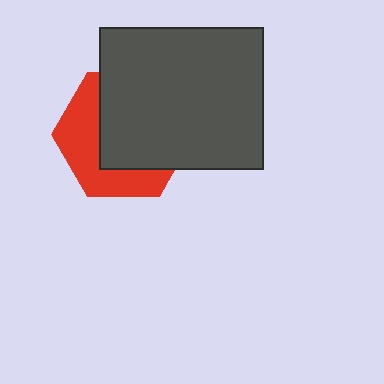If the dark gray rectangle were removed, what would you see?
You would see the complete red hexagon.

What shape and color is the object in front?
The object in front is a dark gray rectangle.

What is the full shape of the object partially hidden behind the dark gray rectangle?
The partially hidden object is a red hexagon.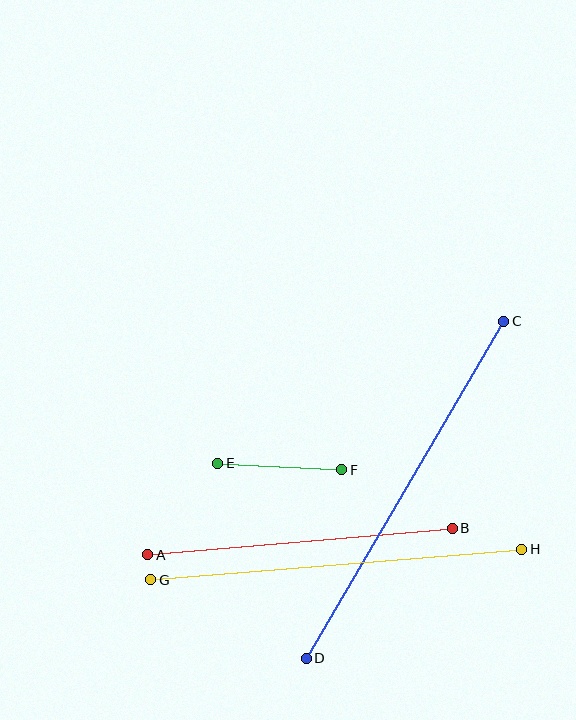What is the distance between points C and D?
The distance is approximately 391 pixels.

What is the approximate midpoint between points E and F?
The midpoint is at approximately (280, 466) pixels.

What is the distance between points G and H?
The distance is approximately 372 pixels.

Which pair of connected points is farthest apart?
Points C and D are farthest apart.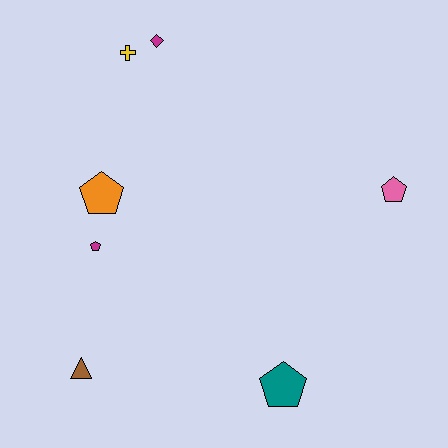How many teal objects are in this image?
There is 1 teal object.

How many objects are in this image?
There are 7 objects.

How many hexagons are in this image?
There are no hexagons.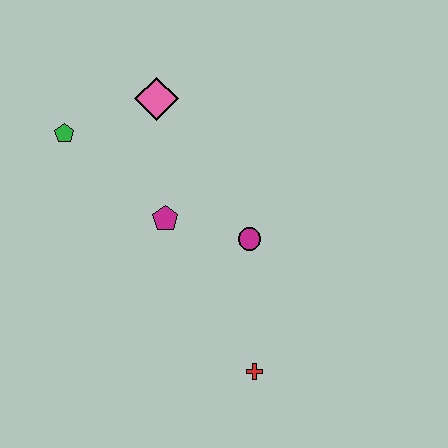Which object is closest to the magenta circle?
The magenta pentagon is closest to the magenta circle.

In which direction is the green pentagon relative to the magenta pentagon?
The green pentagon is to the left of the magenta pentagon.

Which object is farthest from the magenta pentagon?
The red cross is farthest from the magenta pentagon.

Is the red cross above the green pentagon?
No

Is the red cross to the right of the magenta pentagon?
Yes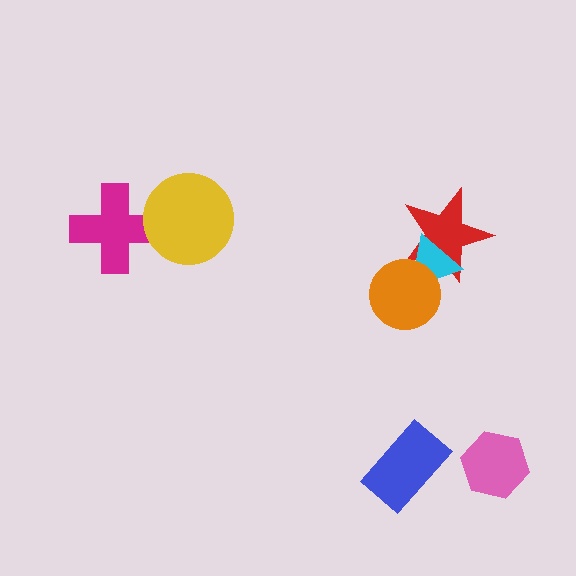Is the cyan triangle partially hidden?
Yes, it is partially covered by another shape.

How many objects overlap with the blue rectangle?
0 objects overlap with the blue rectangle.